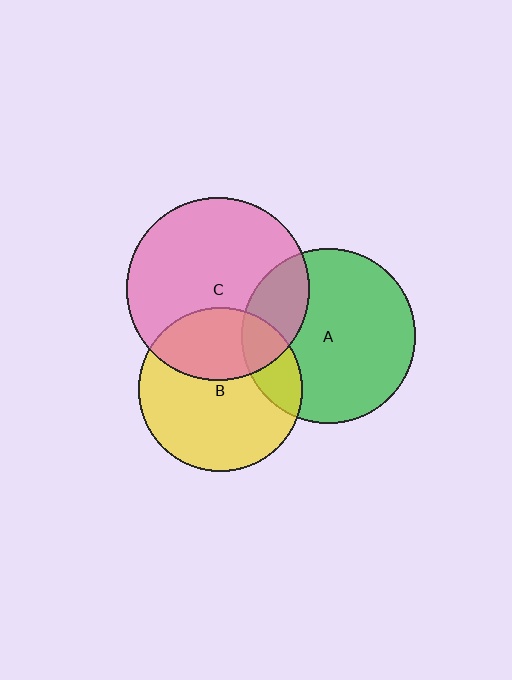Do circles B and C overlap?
Yes.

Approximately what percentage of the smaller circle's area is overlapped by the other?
Approximately 35%.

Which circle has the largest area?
Circle C (pink).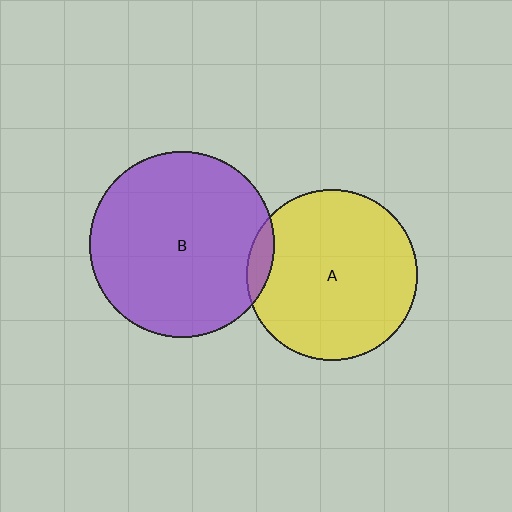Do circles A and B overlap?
Yes.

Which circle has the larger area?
Circle B (purple).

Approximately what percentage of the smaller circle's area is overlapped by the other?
Approximately 5%.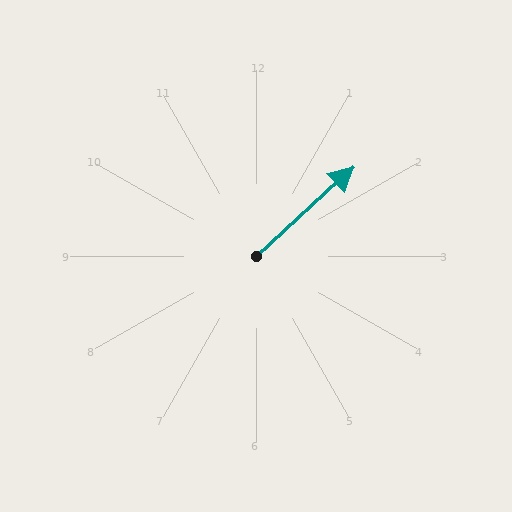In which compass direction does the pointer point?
Northeast.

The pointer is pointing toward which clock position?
Roughly 2 o'clock.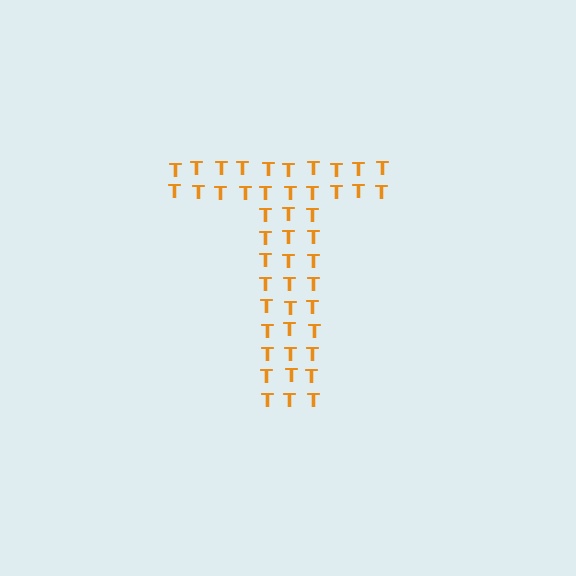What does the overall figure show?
The overall figure shows the letter T.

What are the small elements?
The small elements are letter T's.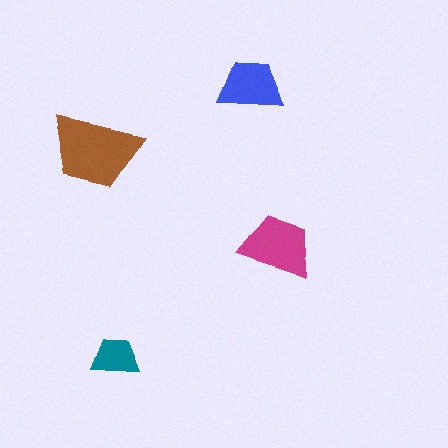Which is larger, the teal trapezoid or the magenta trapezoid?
The magenta one.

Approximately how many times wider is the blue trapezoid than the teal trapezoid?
About 1.5 times wider.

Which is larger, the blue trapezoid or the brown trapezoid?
The brown one.